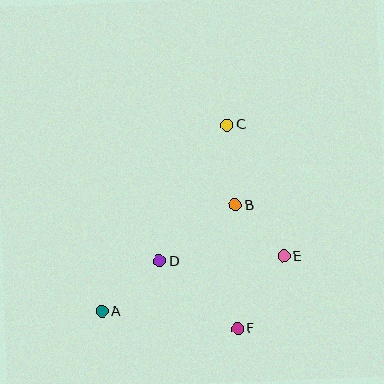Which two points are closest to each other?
Points B and E are closest to each other.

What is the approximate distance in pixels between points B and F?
The distance between B and F is approximately 124 pixels.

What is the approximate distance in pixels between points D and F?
The distance between D and F is approximately 103 pixels.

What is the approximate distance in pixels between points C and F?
The distance between C and F is approximately 204 pixels.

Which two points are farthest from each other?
Points A and C are farthest from each other.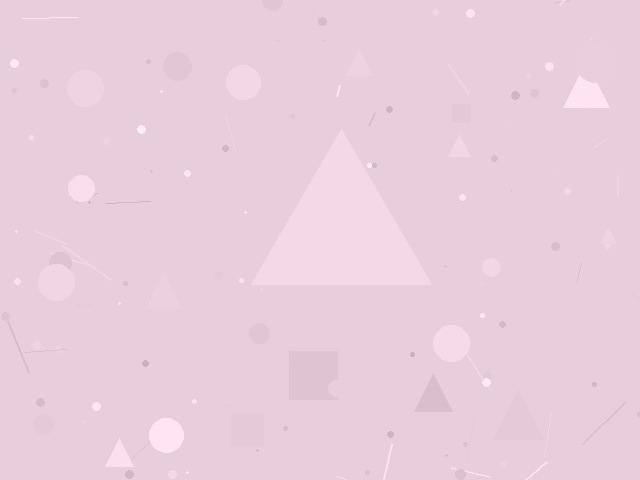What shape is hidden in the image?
A triangle is hidden in the image.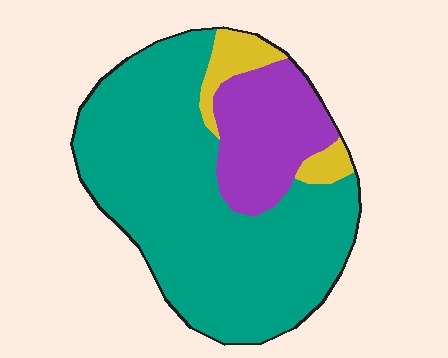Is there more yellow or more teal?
Teal.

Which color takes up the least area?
Yellow, at roughly 10%.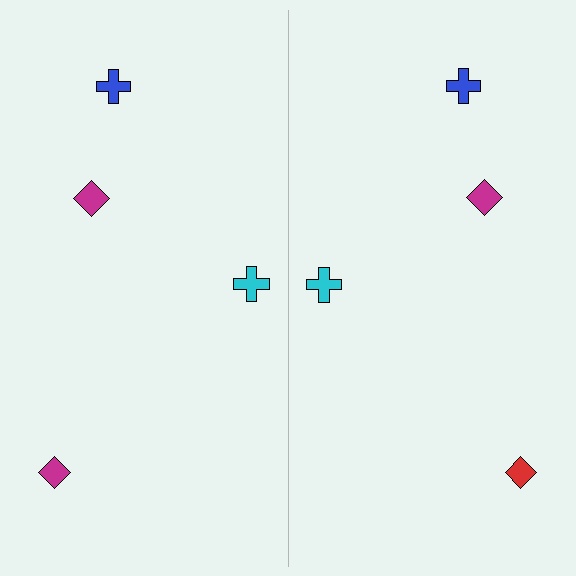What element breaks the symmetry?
The red diamond on the right side breaks the symmetry — its mirror counterpart is magenta.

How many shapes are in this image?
There are 8 shapes in this image.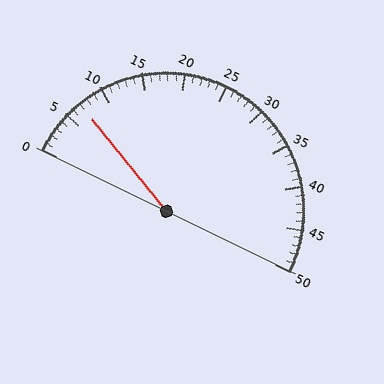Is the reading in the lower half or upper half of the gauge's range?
The reading is in the lower half of the range (0 to 50).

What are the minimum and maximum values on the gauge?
The gauge ranges from 0 to 50.